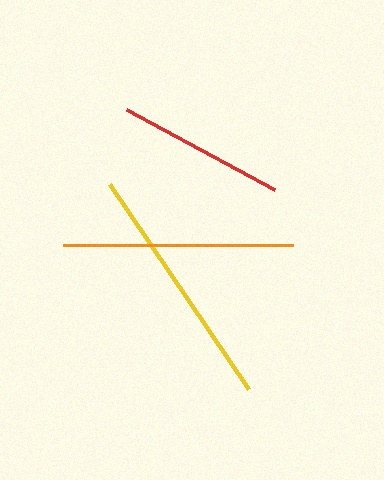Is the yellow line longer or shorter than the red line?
The yellow line is longer than the red line.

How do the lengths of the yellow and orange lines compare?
The yellow and orange lines are approximately the same length.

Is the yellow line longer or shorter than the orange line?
The yellow line is longer than the orange line.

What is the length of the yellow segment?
The yellow segment is approximately 248 pixels long.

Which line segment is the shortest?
The red line is the shortest at approximately 168 pixels.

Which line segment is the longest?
The yellow line is the longest at approximately 248 pixels.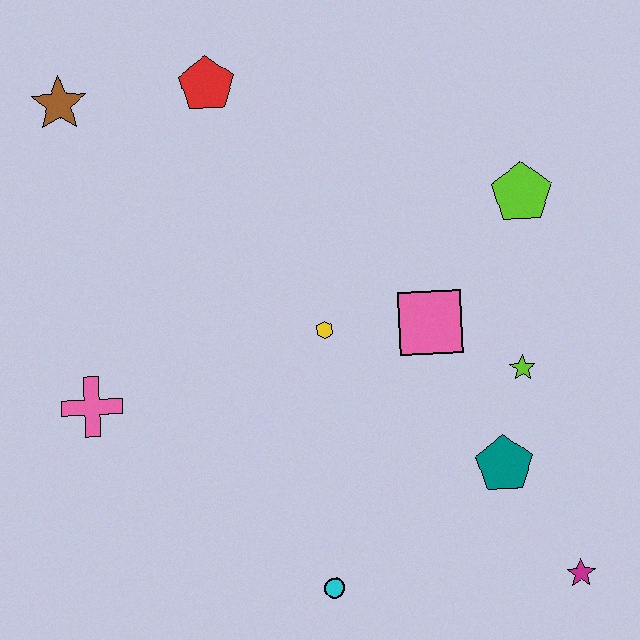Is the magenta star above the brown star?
No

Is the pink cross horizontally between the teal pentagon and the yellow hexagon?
No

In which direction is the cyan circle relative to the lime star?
The cyan circle is below the lime star.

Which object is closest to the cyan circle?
The teal pentagon is closest to the cyan circle.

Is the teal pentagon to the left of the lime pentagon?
Yes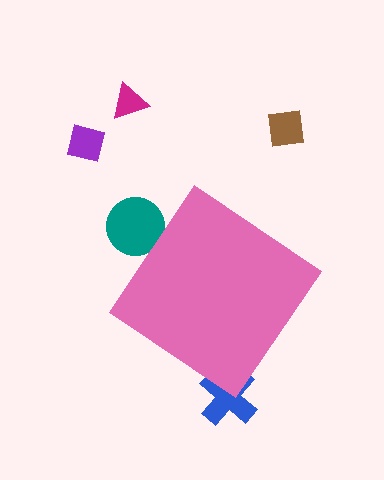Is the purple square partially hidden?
No, the purple square is fully visible.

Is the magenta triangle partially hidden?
No, the magenta triangle is fully visible.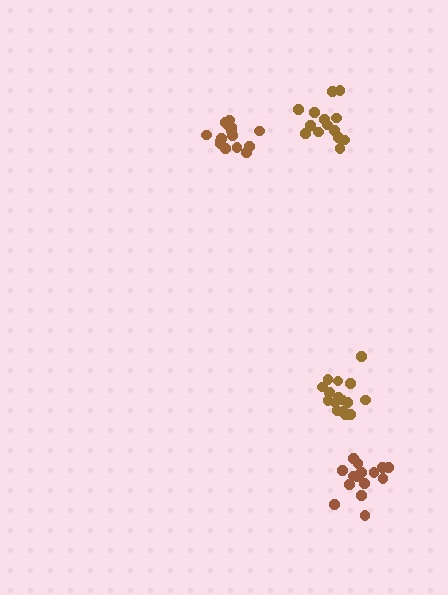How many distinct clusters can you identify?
There are 4 distinct clusters.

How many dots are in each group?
Group 1: 14 dots, Group 2: 15 dots, Group 3: 15 dots, Group 4: 17 dots (61 total).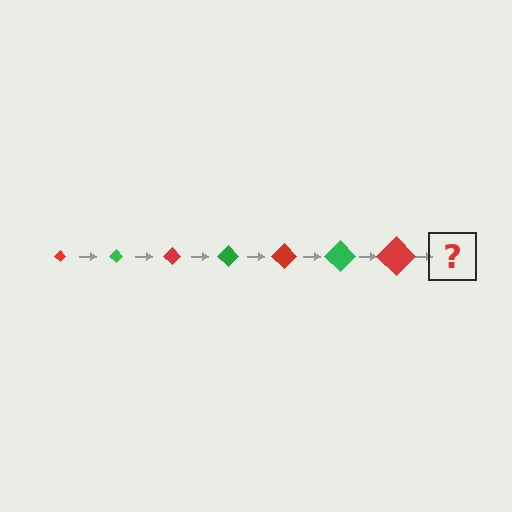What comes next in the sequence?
The next element should be a green diamond, larger than the previous one.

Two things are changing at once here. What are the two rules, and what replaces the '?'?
The two rules are that the diamond grows larger each step and the color cycles through red and green. The '?' should be a green diamond, larger than the previous one.